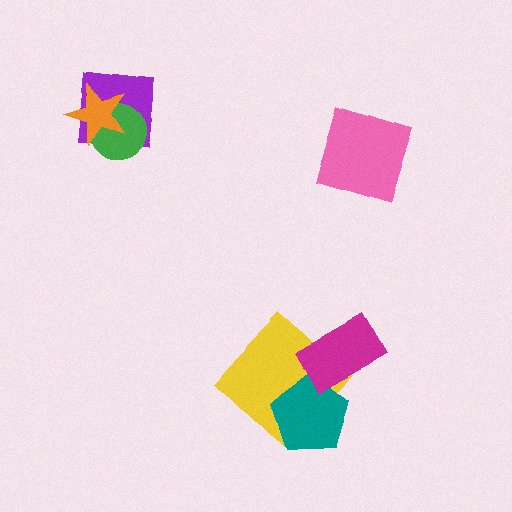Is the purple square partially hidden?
Yes, it is partially covered by another shape.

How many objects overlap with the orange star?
2 objects overlap with the orange star.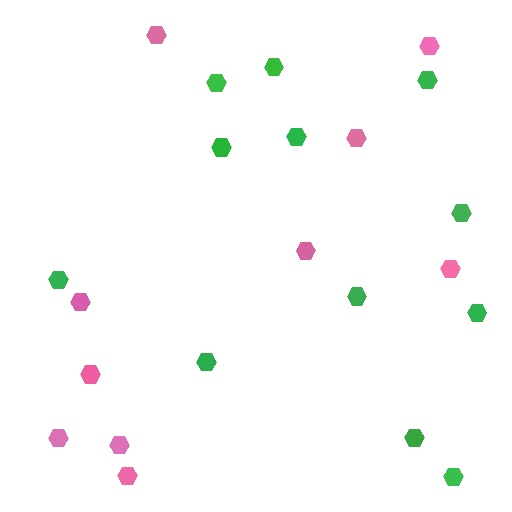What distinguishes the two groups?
There are 2 groups: one group of green hexagons (12) and one group of pink hexagons (10).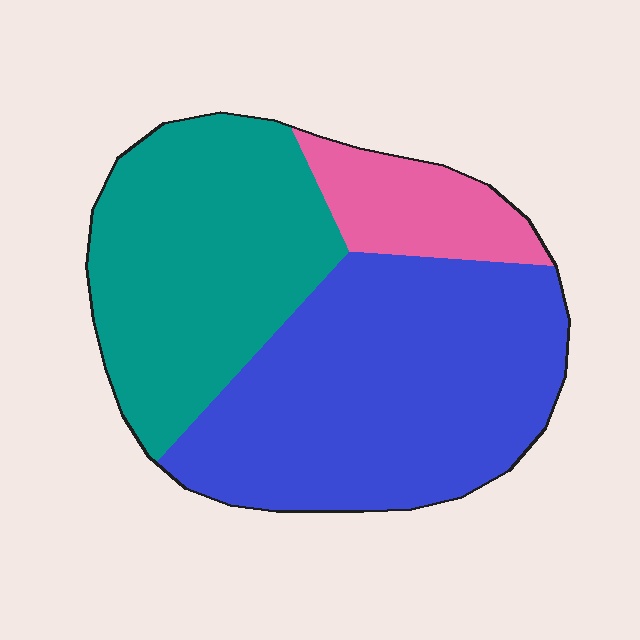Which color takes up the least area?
Pink, at roughly 15%.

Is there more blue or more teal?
Blue.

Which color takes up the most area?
Blue, at roughly 50%.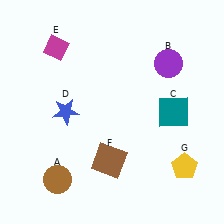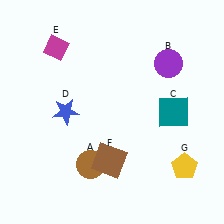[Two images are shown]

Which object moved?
The brown circle (A) moved right.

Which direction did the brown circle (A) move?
The brown circle (A) moved right.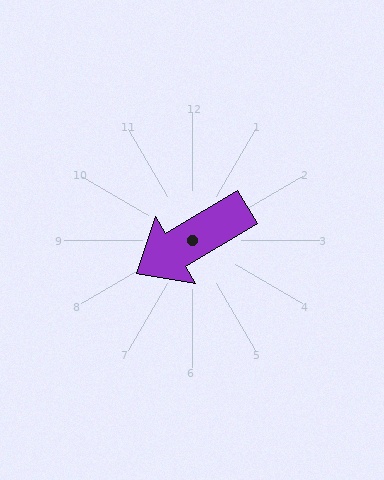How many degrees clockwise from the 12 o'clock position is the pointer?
Approximately 239 degrees.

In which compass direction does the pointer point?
Southwest.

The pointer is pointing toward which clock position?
Roughly 8 o'clock.